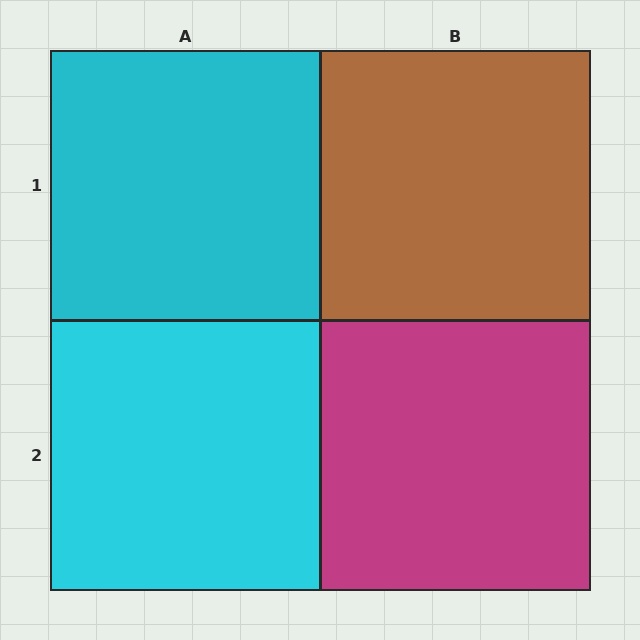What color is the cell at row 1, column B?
Brown.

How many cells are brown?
1 cell is brown.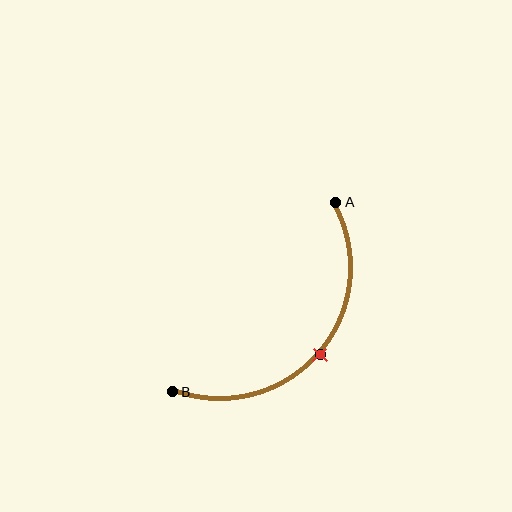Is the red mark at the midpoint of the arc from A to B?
Yes. The red mark lies on the arc at equal arc-length from both A and B — it is the arc midpoint.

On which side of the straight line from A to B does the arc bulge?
The arc bulges below and to the right of the straight line connecting A and B.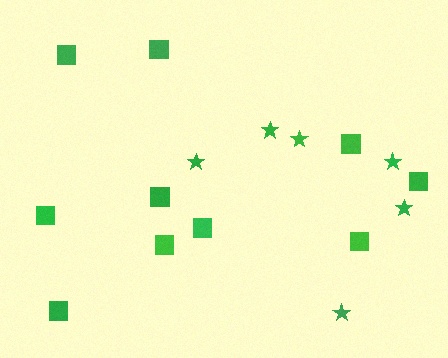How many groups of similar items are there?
There are 2 groups: one group of squares (10) and one group of stars (6).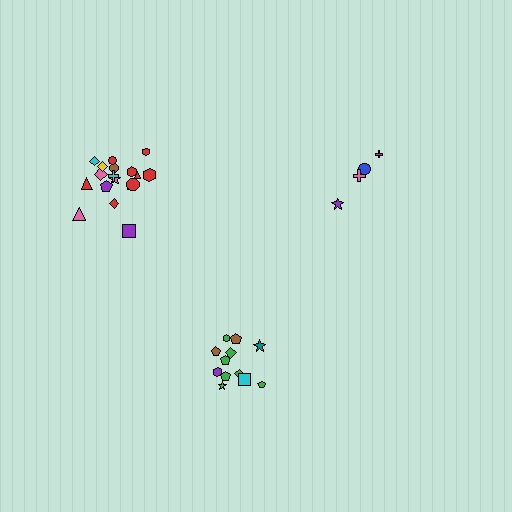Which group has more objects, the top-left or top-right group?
The top-left group.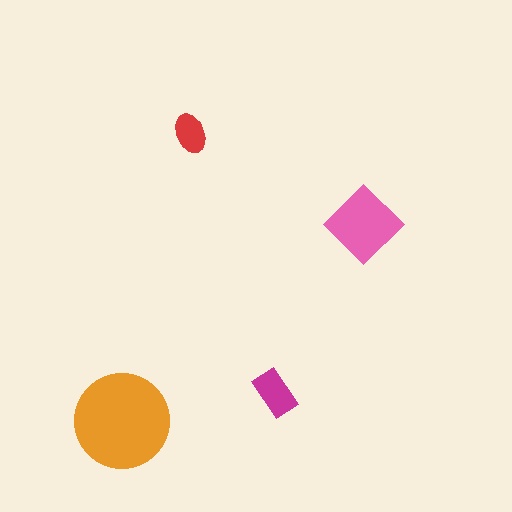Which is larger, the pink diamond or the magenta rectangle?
The pink diamond.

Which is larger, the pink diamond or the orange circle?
The orange circle.